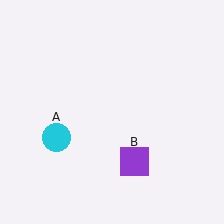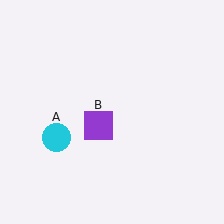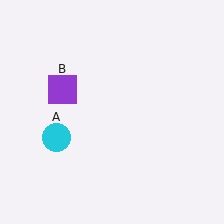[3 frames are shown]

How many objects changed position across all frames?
1 object changed position: purple square (object B).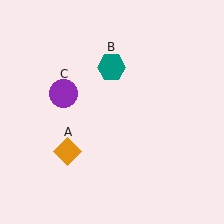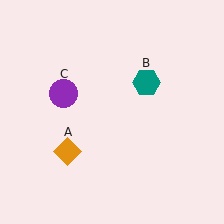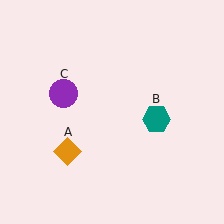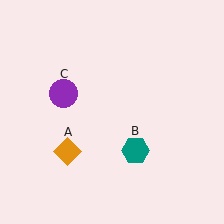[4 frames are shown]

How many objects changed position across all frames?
1 object changed position: teal hexagon (object B).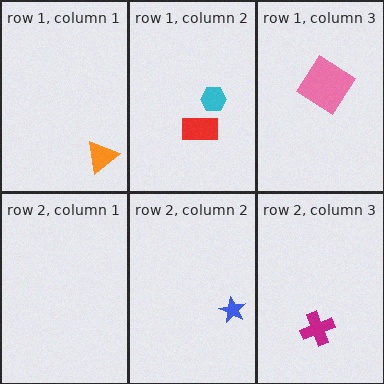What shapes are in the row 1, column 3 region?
The pink diamond.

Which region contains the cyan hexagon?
The row 1, column 2 region.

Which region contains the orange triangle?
The row 1, column 1 region.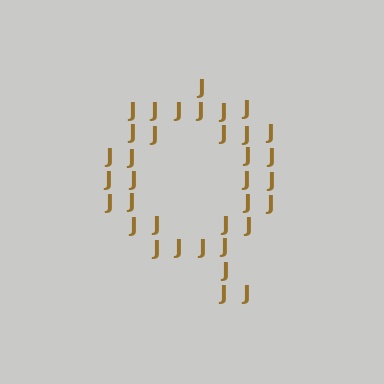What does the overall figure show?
The overall figure shows the letter Q.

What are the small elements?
The small elements are letter J's.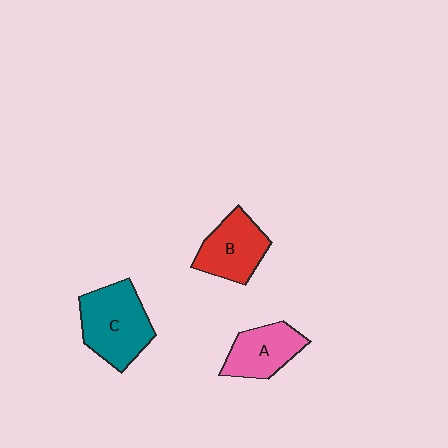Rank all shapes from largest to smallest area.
From largest to smallest: C (teal), B (red), A (pink).